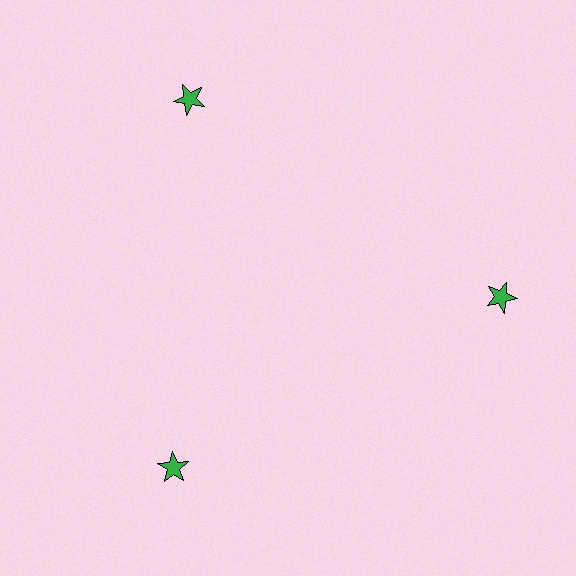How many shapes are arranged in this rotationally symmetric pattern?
There are 3 shapes, arranged in 3 groups of 1.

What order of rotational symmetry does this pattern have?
This pattern has 3-fold rotational symmetry.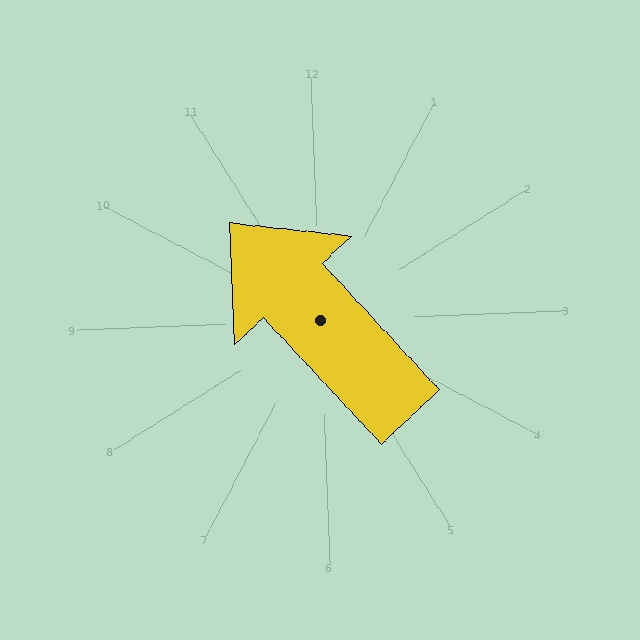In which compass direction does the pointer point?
Northwest.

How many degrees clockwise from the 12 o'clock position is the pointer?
Approximately 319 degrees.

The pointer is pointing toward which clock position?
Roughly 11 o'clock.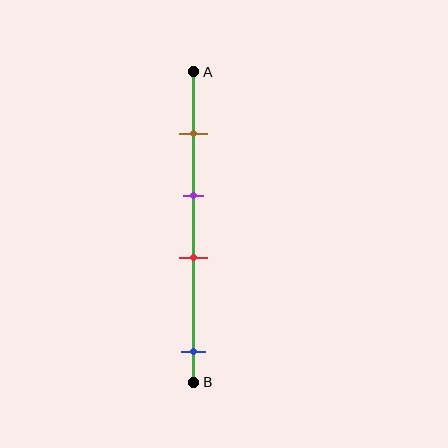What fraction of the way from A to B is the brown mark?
The brown mark is approximately 20% (0.2) of the way from A to B.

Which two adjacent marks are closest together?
The purple and red marks are the closest adjacent pair.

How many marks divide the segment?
There are 4 marks dividing the segment.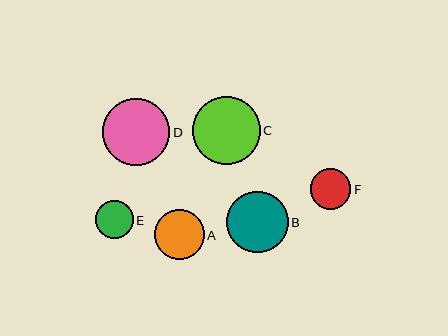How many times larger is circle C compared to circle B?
Circle C is approximately 1.1 times the size of circle B.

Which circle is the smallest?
Circle E is the smallest with a size of approximately 38 pixels.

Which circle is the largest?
Circle C is the largest with a size of approximately 68 pixels.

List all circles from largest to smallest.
From largest to smallest: C, D, B, A, F, E.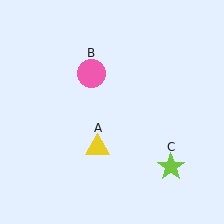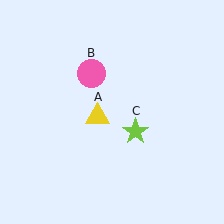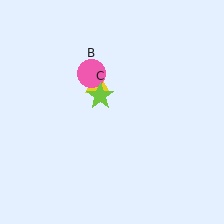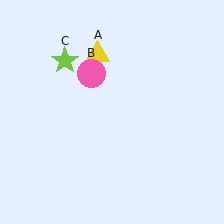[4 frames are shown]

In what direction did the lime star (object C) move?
The lime star (object C) moved up and to the left.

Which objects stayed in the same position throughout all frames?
Pink circle (object B) remained stationary.